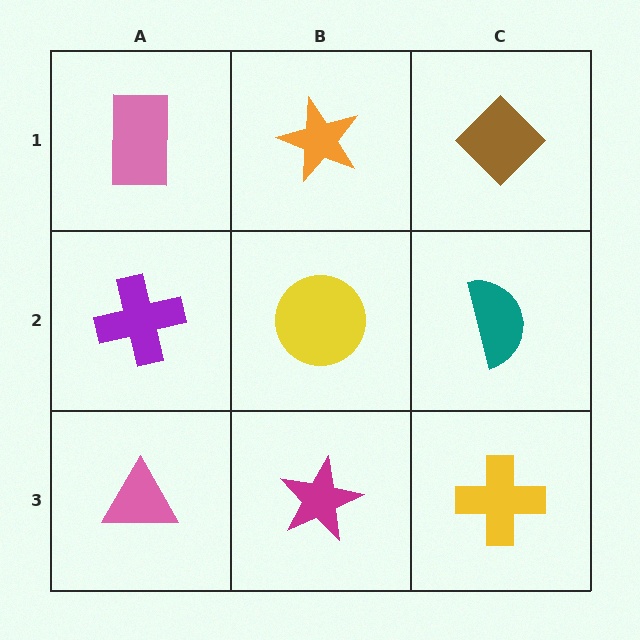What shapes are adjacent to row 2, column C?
A brown diamond (row 1, column C), a yellow cross (row 3, column C), a yellow circle (row 2, column B).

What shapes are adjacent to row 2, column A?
A pink rectangle (row 1, column A), a pink triangle (row 3, column A), a yellow circle (row 2, column B).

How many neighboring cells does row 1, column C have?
2.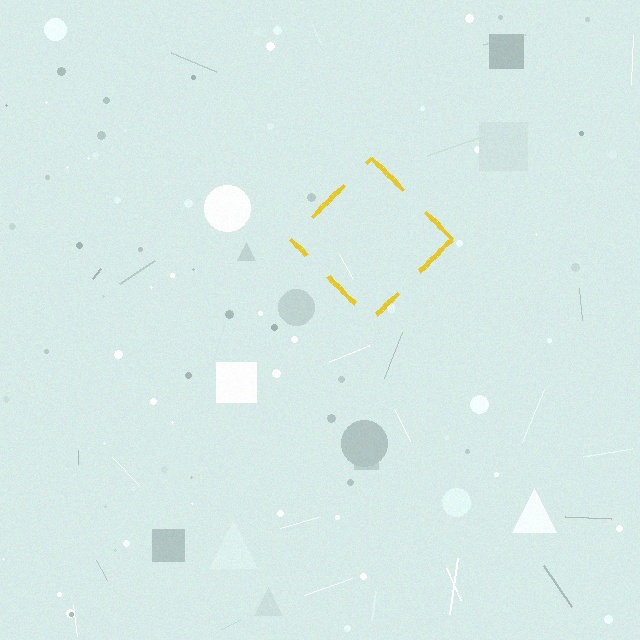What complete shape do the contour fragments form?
The contour fragments form a diamond.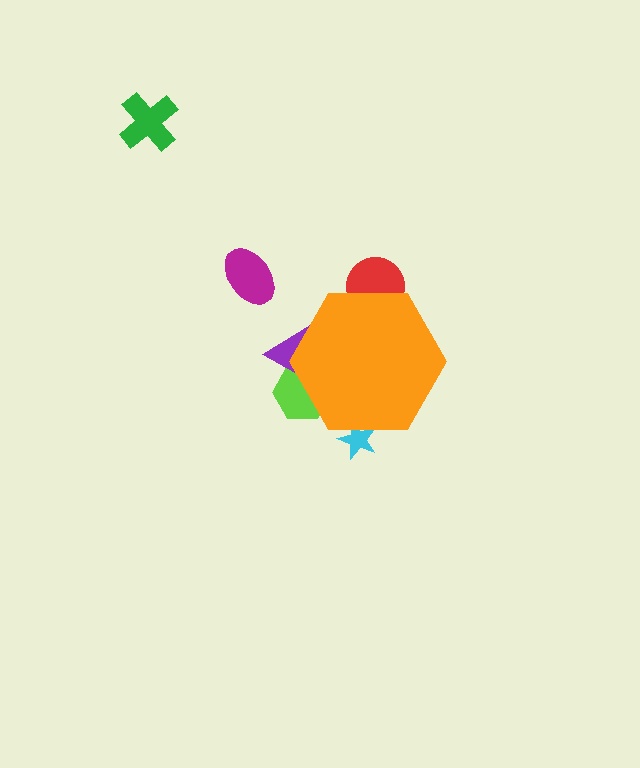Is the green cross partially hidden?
No, the green cross is fully visible.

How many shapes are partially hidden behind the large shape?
4 shapes are partially hidden.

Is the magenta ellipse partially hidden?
No, the magenta ellipse is fully visible.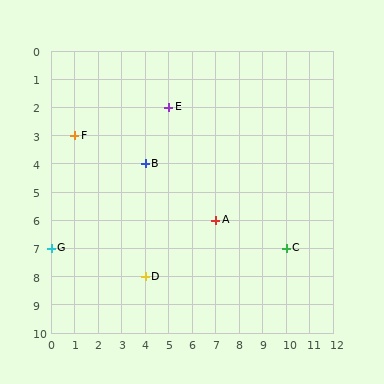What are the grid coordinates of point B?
Point B is at grid coordinates (4, 4).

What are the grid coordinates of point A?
Point A is at grid coordinates (7, 6).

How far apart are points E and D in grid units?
Points E and D are 1 column and 6 rows apart (about 6.1 grid units diagonally).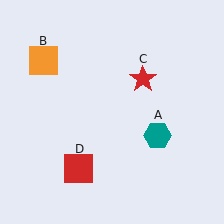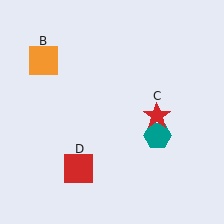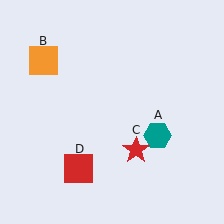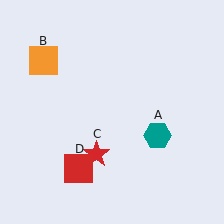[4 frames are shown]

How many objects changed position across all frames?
1 object changed position: red star (object C).